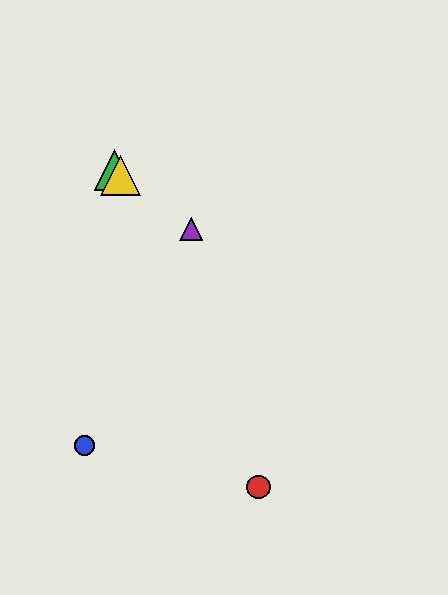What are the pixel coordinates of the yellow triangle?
The yellow triangle is at (121, 175).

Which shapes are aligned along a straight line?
The green triangle, the yellow triangle, the purple triangle are aligned along a straight line.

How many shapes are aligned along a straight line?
3 shapes (the green triangle, the yellow triangle, the purple triangle) are aligned along a straight line.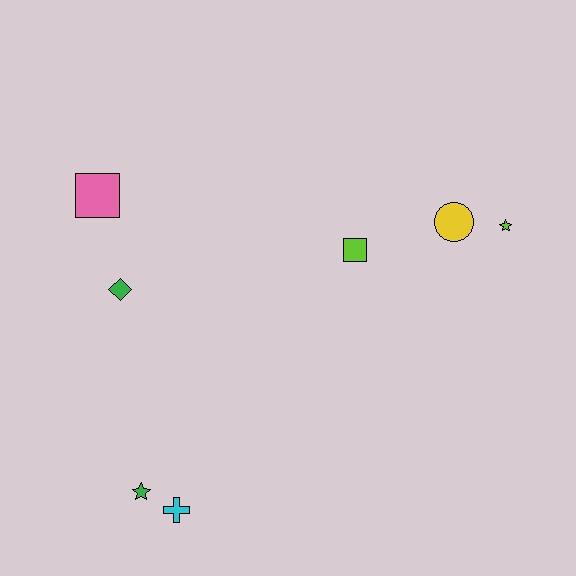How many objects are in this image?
There are 7 objects.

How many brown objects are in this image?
There are no brown objects.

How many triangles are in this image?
There are no triangles.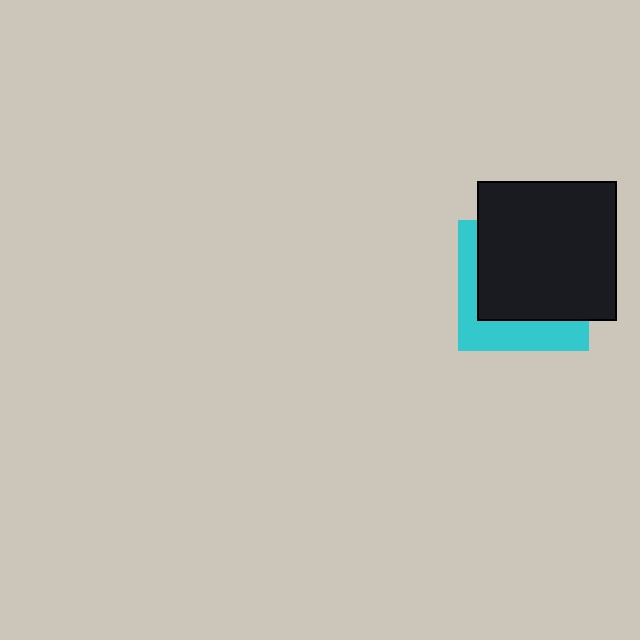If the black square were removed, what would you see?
You would see the complete cyan square.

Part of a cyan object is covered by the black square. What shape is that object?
It is a square.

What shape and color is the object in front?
The object in front is a black square.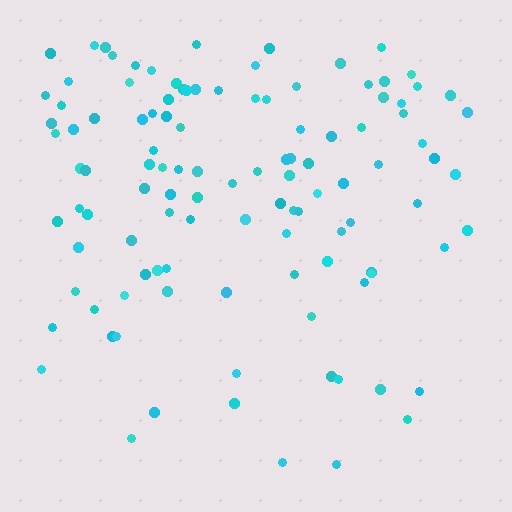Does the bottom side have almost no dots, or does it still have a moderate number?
Still a moderate number, just noticeably fewer than the top.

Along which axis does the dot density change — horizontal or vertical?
Vertical.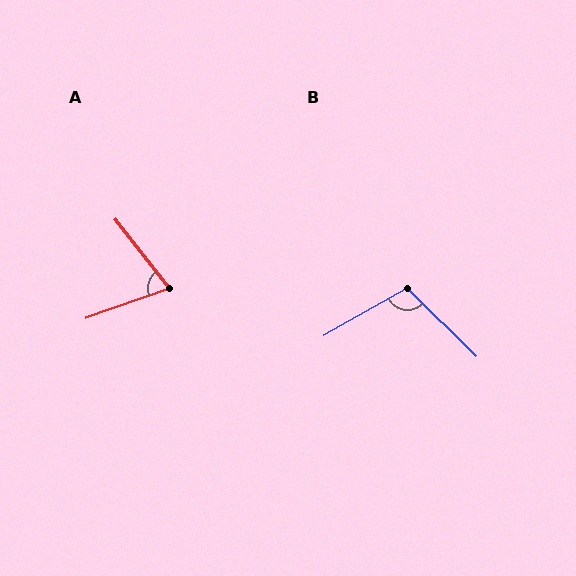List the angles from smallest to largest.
A (71°), B (106°).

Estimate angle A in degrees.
Approximately 71 degrees.